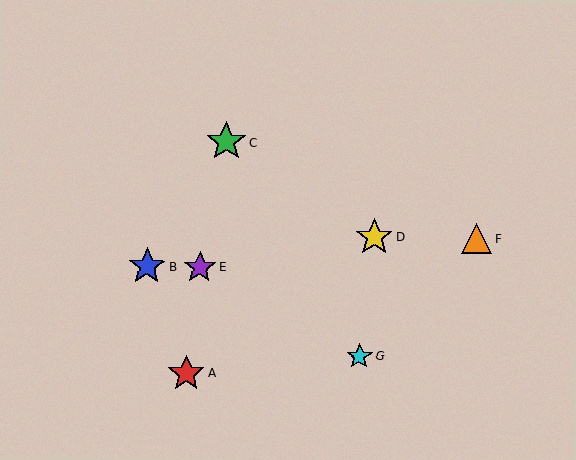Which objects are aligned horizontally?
Objects B, E are aligned horizontally.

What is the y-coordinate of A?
Object A is at y≈373.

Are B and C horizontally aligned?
No, B is at y≈266 and C is at y≈142.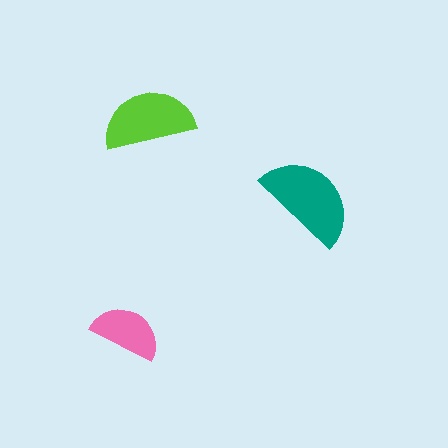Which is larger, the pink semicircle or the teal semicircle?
The teal one.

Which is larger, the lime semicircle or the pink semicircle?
The lime one.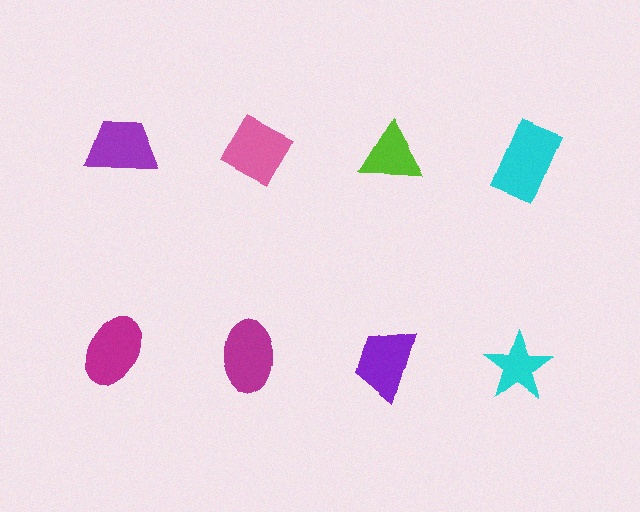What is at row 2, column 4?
A cyan star.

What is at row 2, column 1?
A magenta ellipse.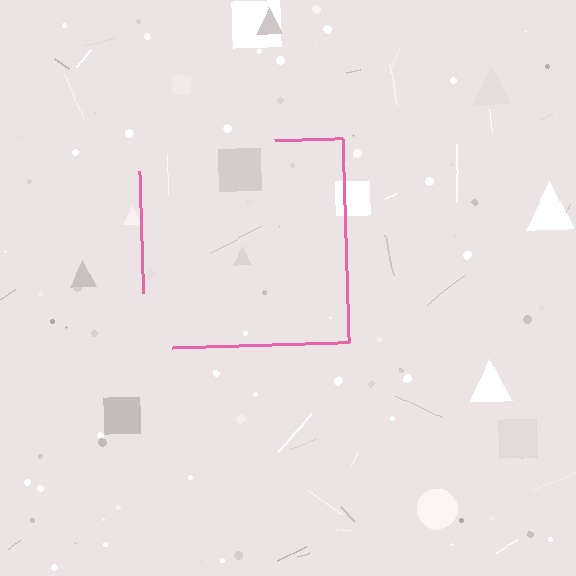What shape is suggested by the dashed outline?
The dashed outline suggests a square.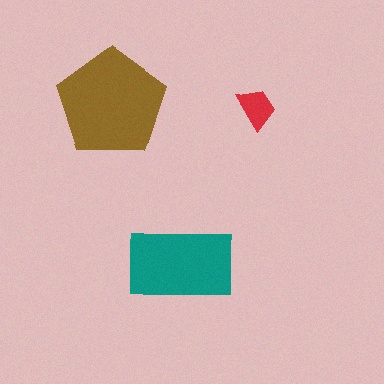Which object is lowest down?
The teal rectangle is bottommost.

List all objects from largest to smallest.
The brown pentagon, the teal rectangle, the red trapezoid.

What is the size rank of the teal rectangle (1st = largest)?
2nd.